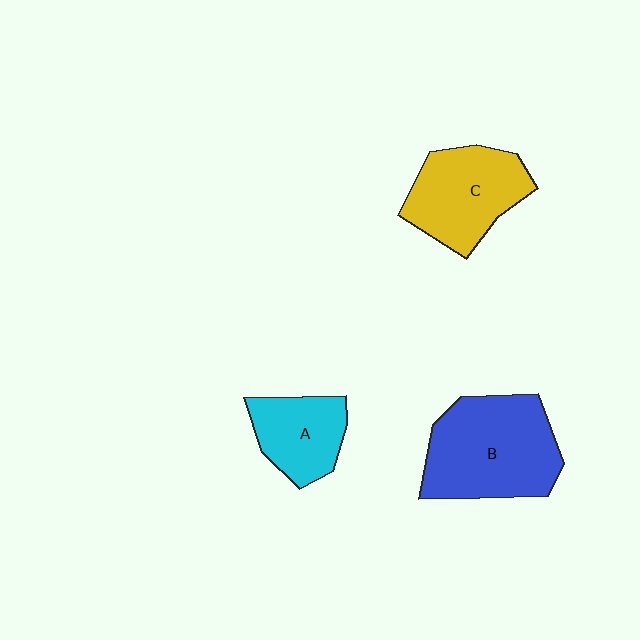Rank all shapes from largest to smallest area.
From largest to smallest: B (blue), C (yellow), A (cyan).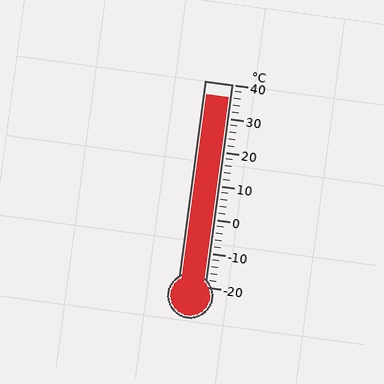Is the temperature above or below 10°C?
The temperature is above 10°C.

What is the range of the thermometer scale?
The thermometer scale ranges from -20°C to 40°C.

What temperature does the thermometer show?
The thermometer shows approximately 36°C.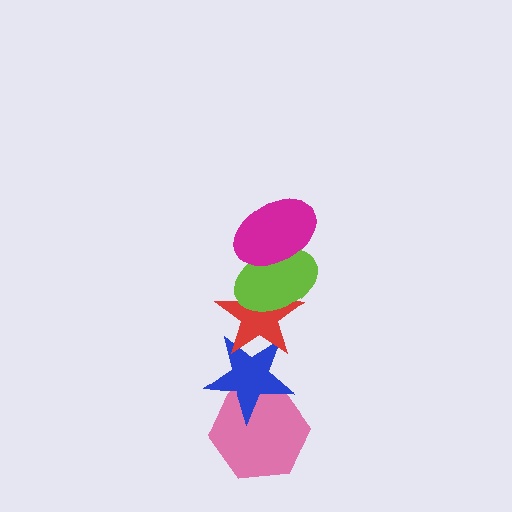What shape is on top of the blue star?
The red star is on top of the blue star.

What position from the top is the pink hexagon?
The pink hexagon is 5th from the top.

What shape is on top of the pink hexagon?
The blue star is on top of the pink hexagon.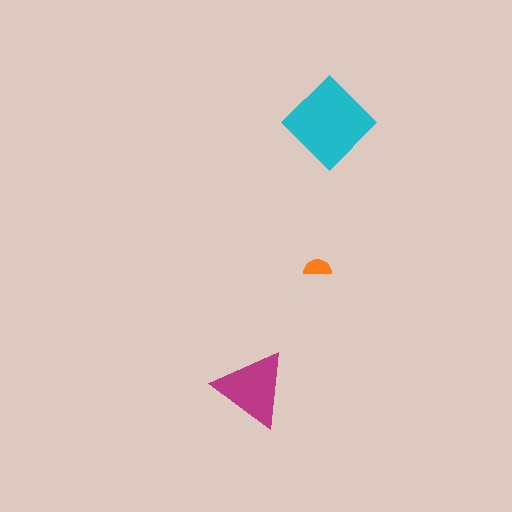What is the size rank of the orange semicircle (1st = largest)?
3rd.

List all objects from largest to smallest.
The cyan diamond, the magenta triangle, the orange semicircle.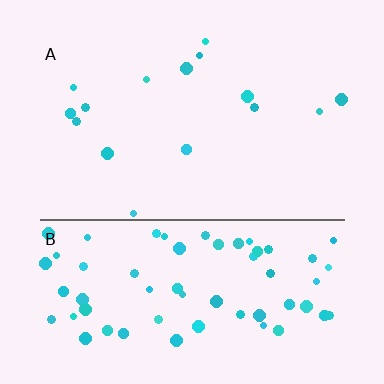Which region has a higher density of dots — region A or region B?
B (the bottom).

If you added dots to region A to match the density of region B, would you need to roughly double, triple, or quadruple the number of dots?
Approximately quadruple.